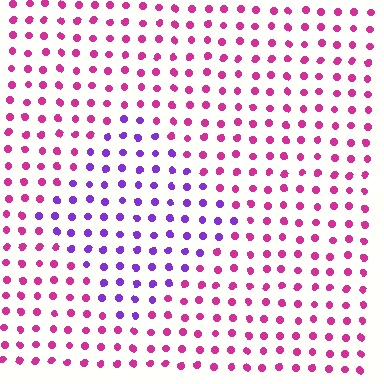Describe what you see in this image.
The image is filled with small magenta elements in a uniform arrangement. A diamond-shaped region is visible where the elements are tinted to a slightly different hue, forming a subtle color boundary.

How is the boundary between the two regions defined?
The boundary is defined purely by a slight shift in hue (about 50 degrees). Spacing, size, and orientation are identical on both sides.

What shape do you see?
I see a diamond.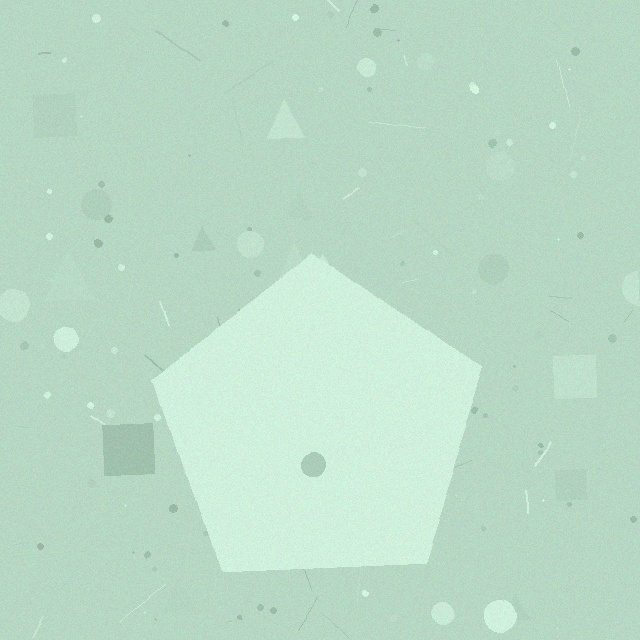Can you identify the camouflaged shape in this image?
The camouflaged shape is a pentagon.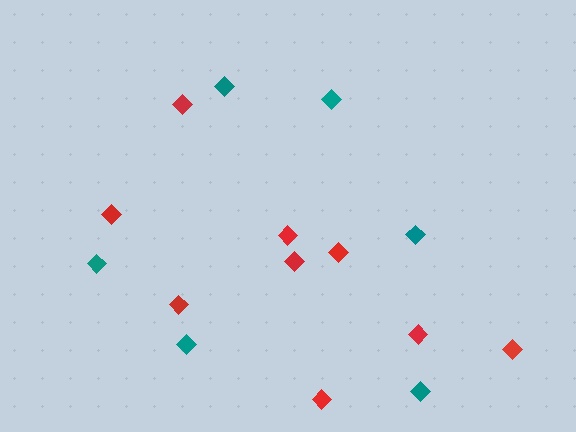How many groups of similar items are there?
There are 2 groups: one group of teal diamonds (6) and one group of red diamonds (9).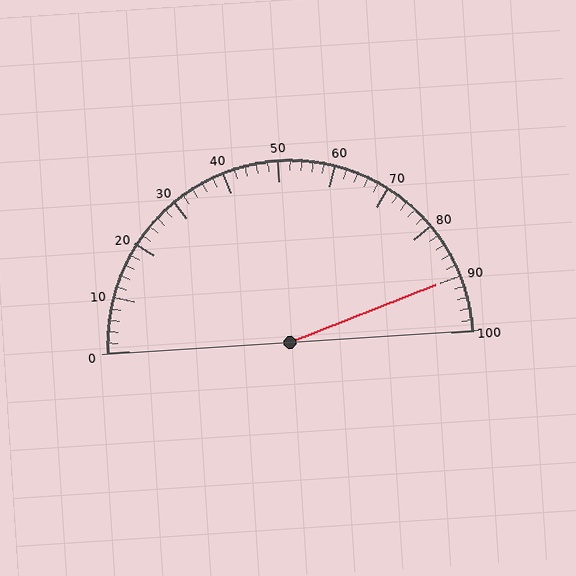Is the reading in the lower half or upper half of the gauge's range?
The reading is in the upper half of the range (0 to 100).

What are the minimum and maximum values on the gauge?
The gauge ranges from 0 to 100.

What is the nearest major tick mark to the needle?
The nearest major tick mark is 90.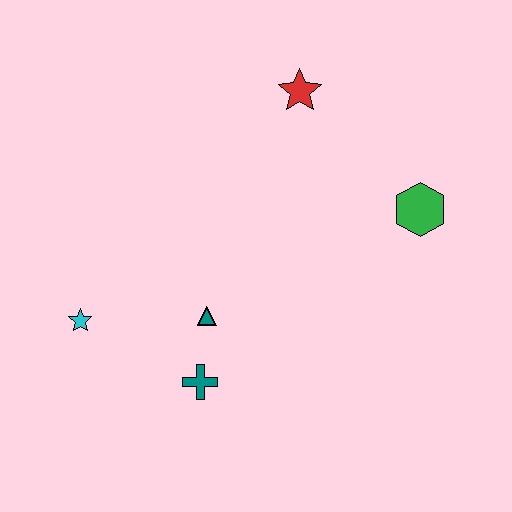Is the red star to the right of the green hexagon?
No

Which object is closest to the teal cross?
The teal triangle is closest to the teal cross.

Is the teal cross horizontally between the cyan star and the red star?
Yes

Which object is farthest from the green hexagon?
The cyan star is farthest from the green hexagon.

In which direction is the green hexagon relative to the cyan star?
The green hexagon is to the right of the cyan star.